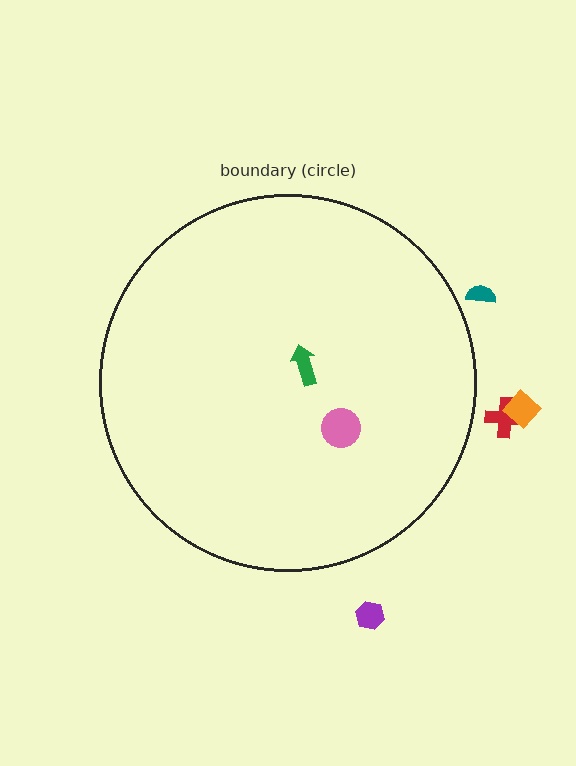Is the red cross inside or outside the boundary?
Outside.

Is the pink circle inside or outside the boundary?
Inside.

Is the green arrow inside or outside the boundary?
Inside.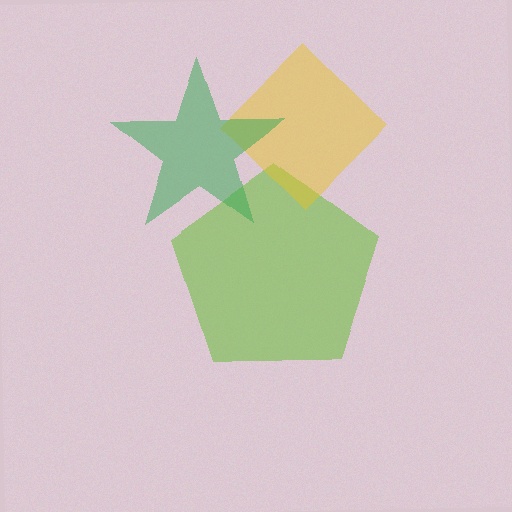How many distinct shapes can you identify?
There are 3 distinct shapes: a lime pentagon, a yellow diamond, a green star.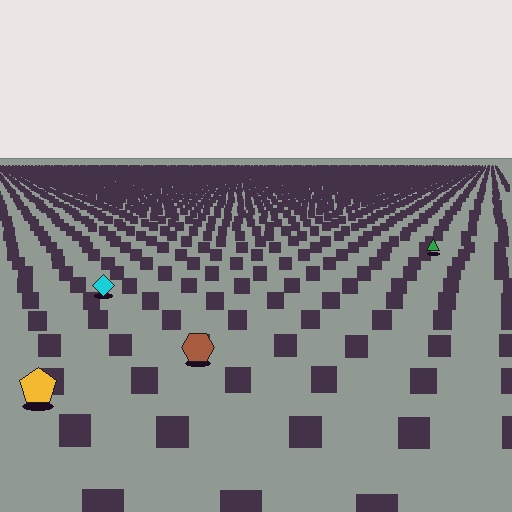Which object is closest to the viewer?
The yellow pentagon is closest. The texture marks near it are larger and more spread out.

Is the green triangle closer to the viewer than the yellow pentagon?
No. The yellow pentagon is closer — you can tell from the texture gradient: the ground texture is coarser near it.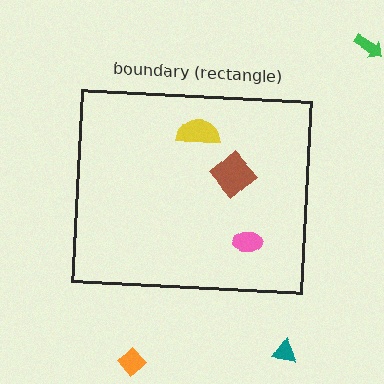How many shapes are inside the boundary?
3 inside, 3 outside.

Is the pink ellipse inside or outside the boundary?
Inside.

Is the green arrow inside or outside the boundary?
Outside.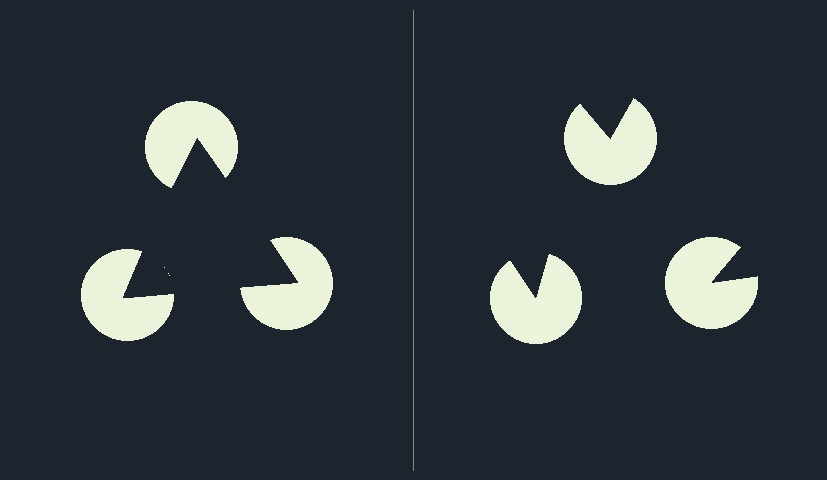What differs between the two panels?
The pac-man discs are positioned identically on both sides; only the wedge orientations differ. On the left they align to a triangle; on the right they are misaligned.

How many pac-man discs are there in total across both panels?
6 — 3 on each side.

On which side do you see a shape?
An illusory triangle appears on the left side. On the right side the wedge cuts are rotated, so no coherent shape forms.